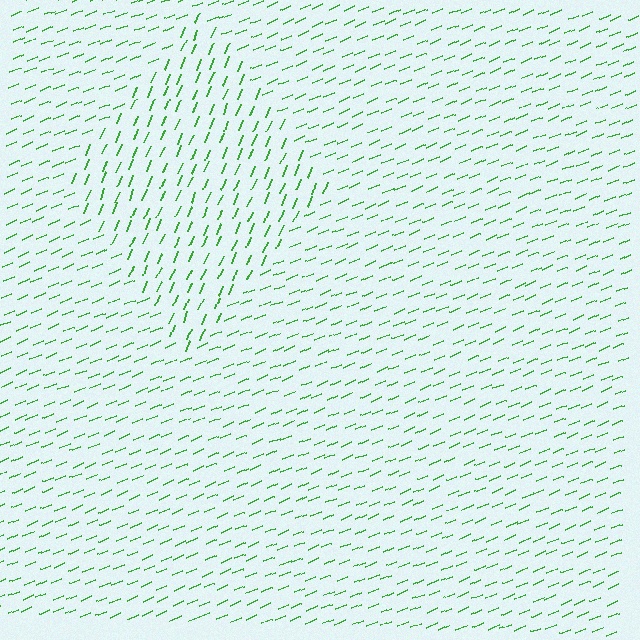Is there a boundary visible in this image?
Yes, there is a texture boundary formed by a change in line orientation.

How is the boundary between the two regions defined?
The boundary is defined purely by a change in line orientation (approximately 45 degrees difference). All lines are the same color and thickness.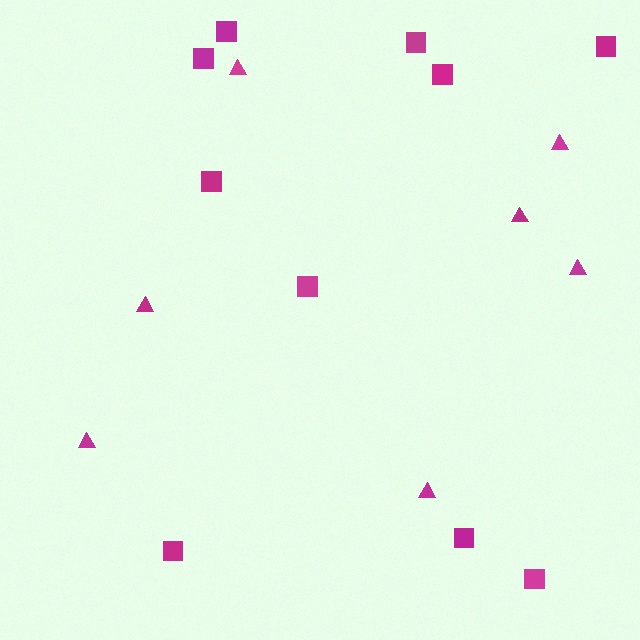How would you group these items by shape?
There are 2 groups: one group of triangles (7) and one group of squares (10).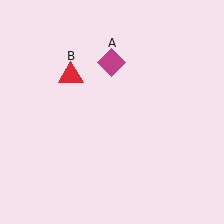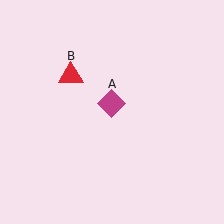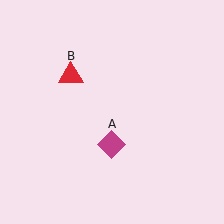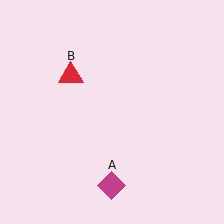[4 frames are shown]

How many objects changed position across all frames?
1 object changed position: magenta diamond (object A).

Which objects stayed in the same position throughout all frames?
Red triangle (object B) remained stationary.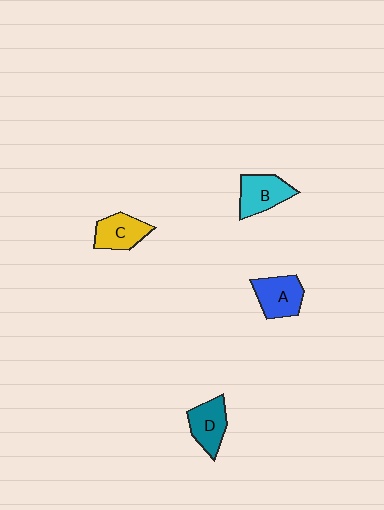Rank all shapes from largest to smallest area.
From largest to smallest: B (cyan), A (blue), D (teal), C (yellow).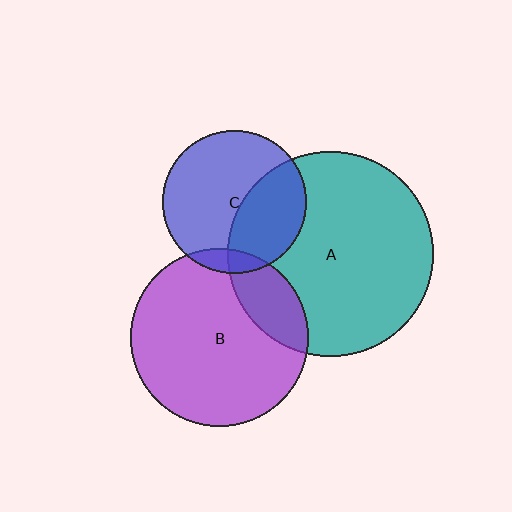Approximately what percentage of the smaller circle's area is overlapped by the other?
Approximately 35%.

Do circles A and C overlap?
Yes.